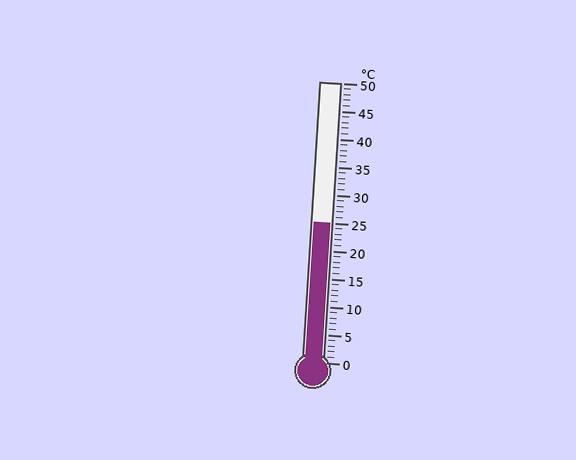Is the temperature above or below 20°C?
The temperature is above 20°C.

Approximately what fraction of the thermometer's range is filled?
The thermometer is filled to approximately 50% of its range.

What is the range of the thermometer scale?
The thermometer scale ranges from 0°C to 50°C.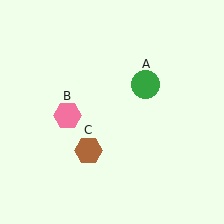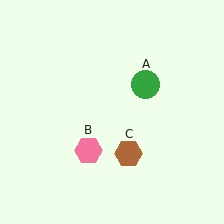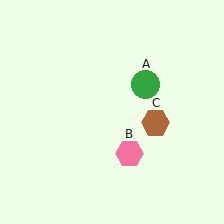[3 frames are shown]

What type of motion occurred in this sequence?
The pink hexagon (object B), brown hexagon (object C) rotated counterclockwise around the center of the scene.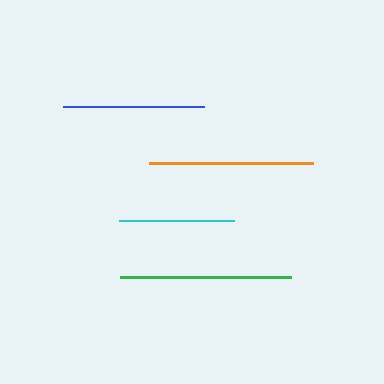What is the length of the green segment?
The green segment is approximately 171 pixels long.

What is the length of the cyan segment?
The cyan segment is approximately 115 pixels long.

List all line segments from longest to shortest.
From longest to shortest: green, orange, blue, cyan.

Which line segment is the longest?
The green line is the longest at approximately 171 pixels.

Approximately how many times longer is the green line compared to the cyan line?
The green line is approximately 1.5 times the length of the cyan line.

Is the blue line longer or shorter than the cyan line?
The blue line is longer than the cyan line.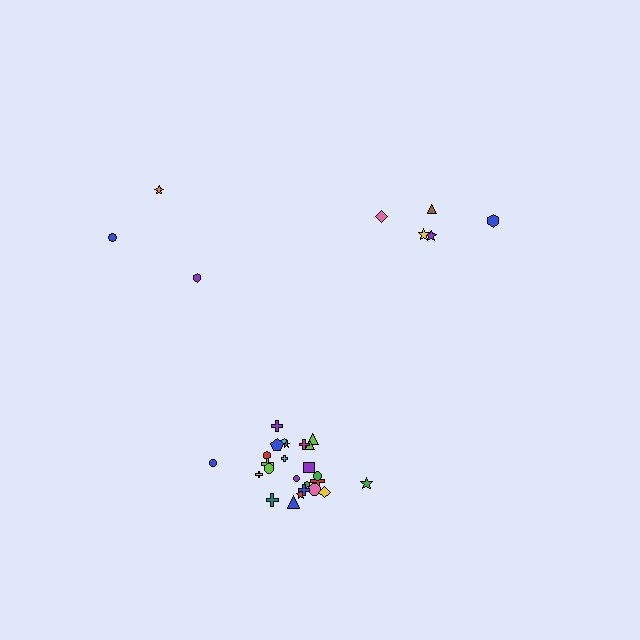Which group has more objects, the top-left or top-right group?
The top-right group.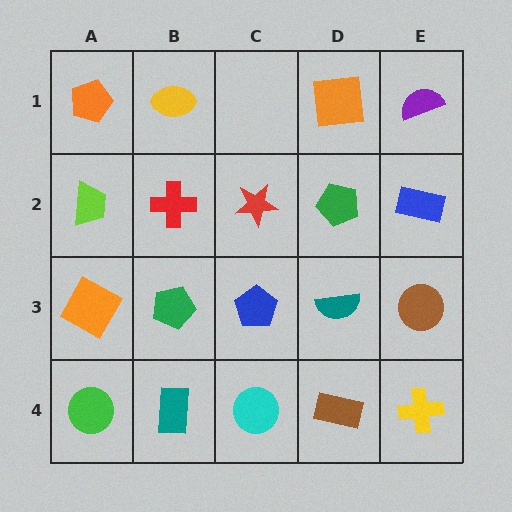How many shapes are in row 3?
5 shapes.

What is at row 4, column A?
A green circle.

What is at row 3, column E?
A brown circle.